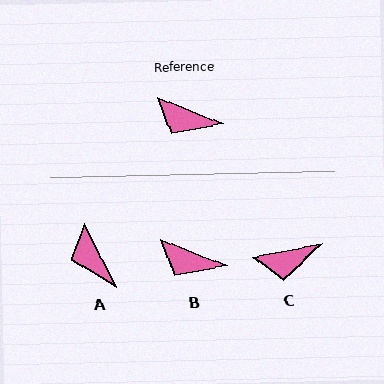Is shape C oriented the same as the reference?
No, it is off by about 33 degrees.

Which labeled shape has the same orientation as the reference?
B.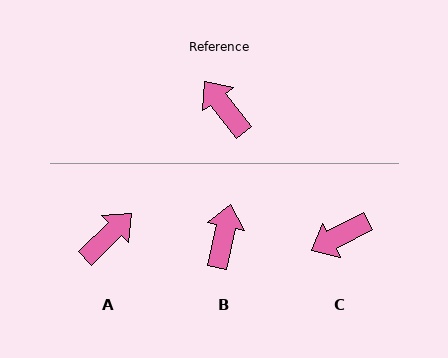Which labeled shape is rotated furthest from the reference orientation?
A, about 84 degrees away.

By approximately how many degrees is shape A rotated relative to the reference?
Approximately 84 degrees clockwise.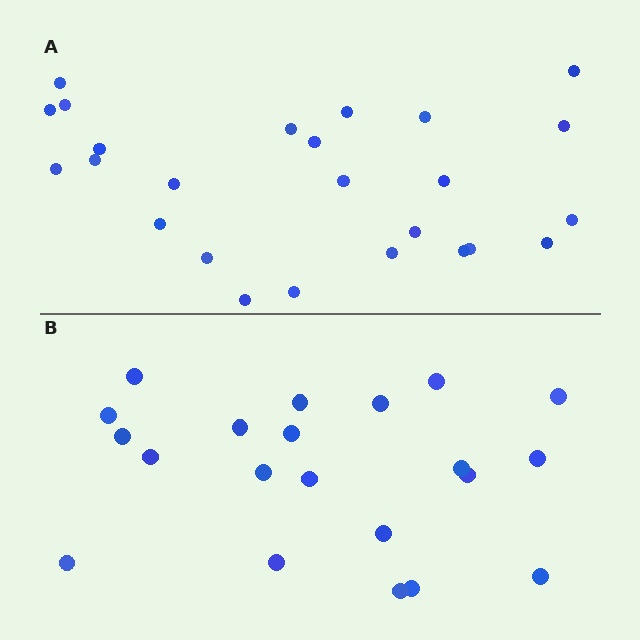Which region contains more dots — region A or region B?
Region A (the top region) has more dots.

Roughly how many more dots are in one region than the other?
Region A has about 4 more dots than region B.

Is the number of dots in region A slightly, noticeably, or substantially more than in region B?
Region A has only slightly more — the two regions are fairly close. The ratio is roughly 1.2 to 1.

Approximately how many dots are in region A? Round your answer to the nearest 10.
About 20 dots. (The exact count is 25, which rounds to 20.)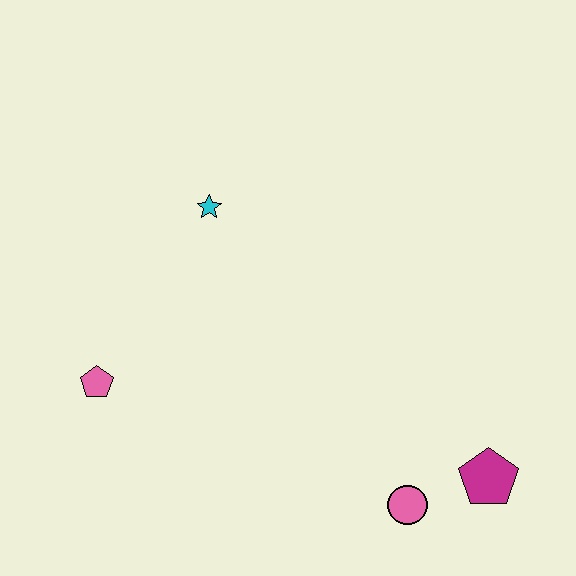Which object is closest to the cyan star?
The pink pentagon is closest to the cyan star.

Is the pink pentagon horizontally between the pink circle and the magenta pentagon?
No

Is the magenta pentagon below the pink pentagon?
Yes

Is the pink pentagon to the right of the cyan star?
No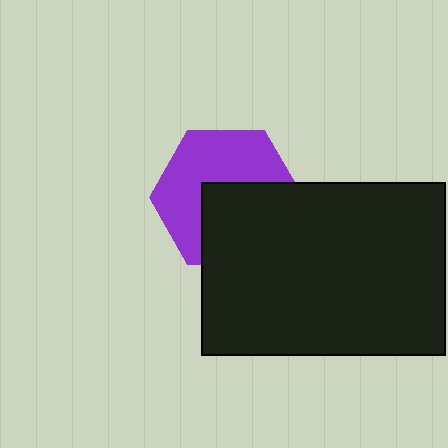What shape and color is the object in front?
The object in front is a black rectangle.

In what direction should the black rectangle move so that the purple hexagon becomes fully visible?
The black rectangle should move down. That is the shortest direction to clear the overlap and leave the purple hexagon fully visible.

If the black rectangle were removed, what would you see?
You would see the complete purple hexagon.